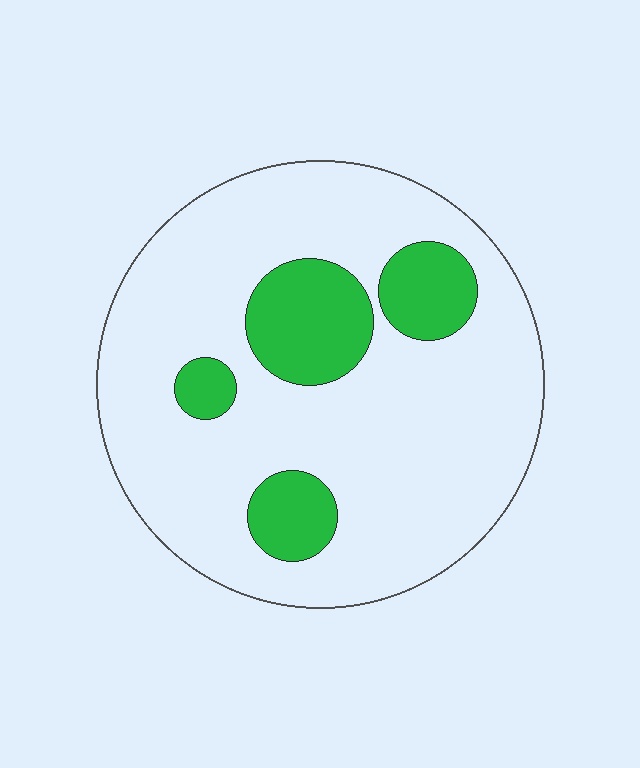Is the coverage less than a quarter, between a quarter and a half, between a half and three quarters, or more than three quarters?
Less than a quarter.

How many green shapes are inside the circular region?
4.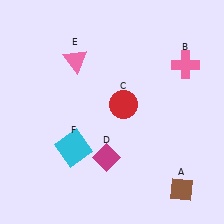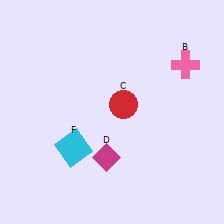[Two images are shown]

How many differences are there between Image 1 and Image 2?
There are 2 differences between the two images.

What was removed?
The pink triangle (E), the brown diamond (A) were removed in Image 2.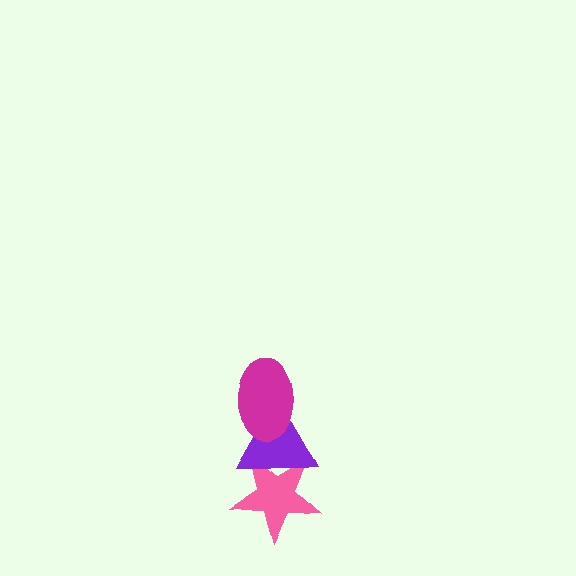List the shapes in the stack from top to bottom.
From top to bottom: the magenta ellipse, the purple triangle, the pink star.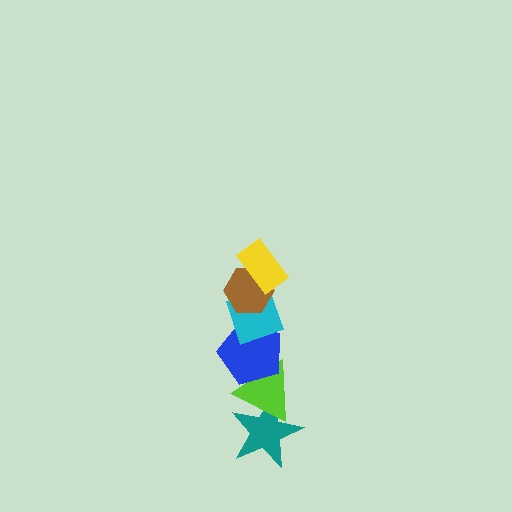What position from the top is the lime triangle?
The lime triangle is 5th from the top.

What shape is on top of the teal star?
The lime triangle is on top of the teal star.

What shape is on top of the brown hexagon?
The yellow rectangle is on top of the brown hexagon.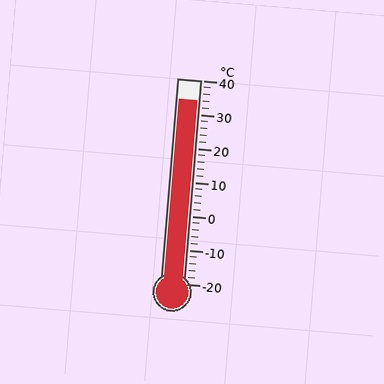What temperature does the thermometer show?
The thermometer shows approximately 34°C.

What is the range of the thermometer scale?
The thermometer scale ranges from -20°C to 40°C.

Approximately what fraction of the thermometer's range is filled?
The thermometer is filled to approximately 90% of its range.